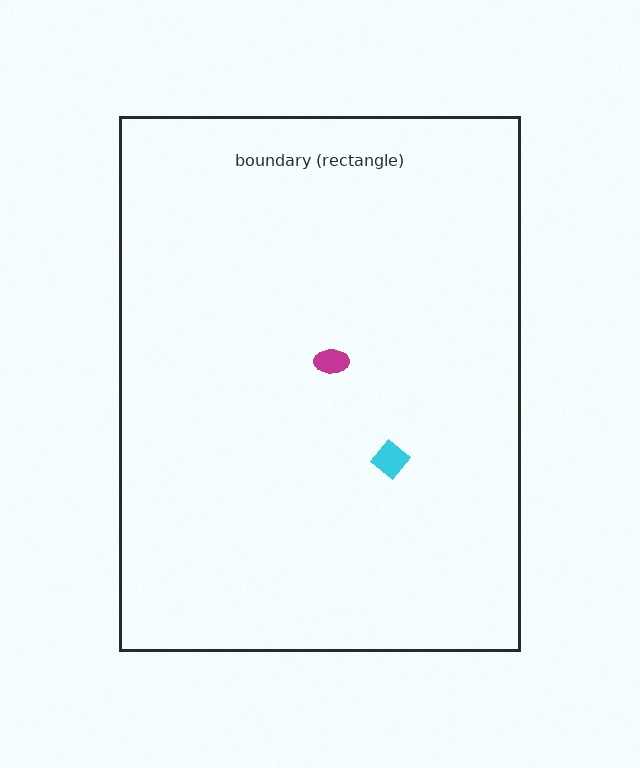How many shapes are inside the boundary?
2 inside, 0 outside.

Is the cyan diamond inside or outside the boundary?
Inside.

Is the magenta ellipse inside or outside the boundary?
Inside.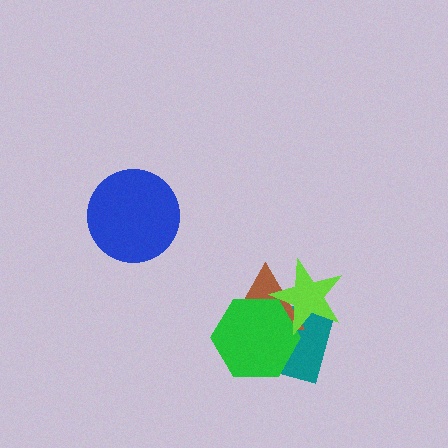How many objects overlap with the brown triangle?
3 objects overlap with the brown triangle.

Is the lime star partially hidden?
No, no other shape covers it.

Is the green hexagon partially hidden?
Yes, it is partially covered by another shape.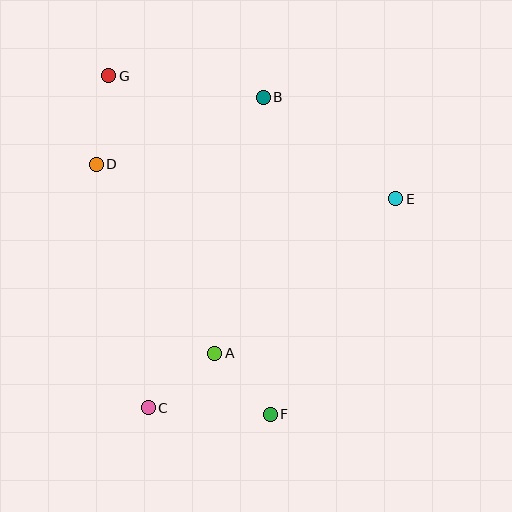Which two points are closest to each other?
Points A and F are closest to each other.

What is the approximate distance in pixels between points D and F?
The distance between D and F is approximately 305 pixels.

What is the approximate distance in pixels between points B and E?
The distance between B and E is approximately 167 pixels.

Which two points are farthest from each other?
Points F and G are farthest from each other.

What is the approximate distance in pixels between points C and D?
The distance between C and D is approximately 249 pixels.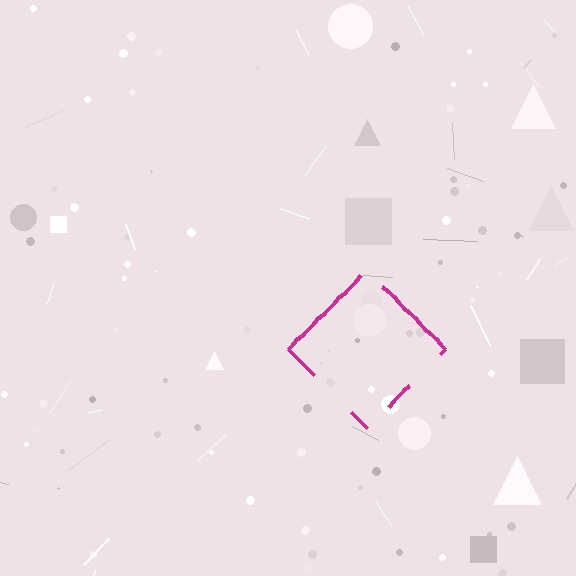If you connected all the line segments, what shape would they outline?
They would outline a diamond.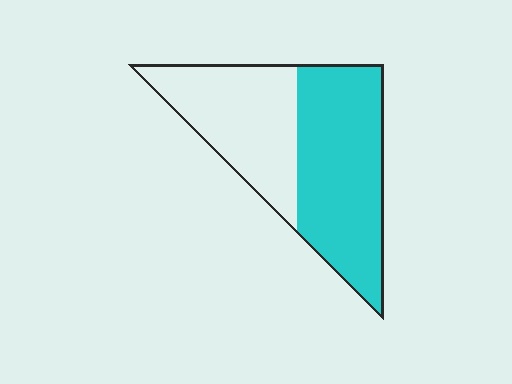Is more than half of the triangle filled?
Yes.